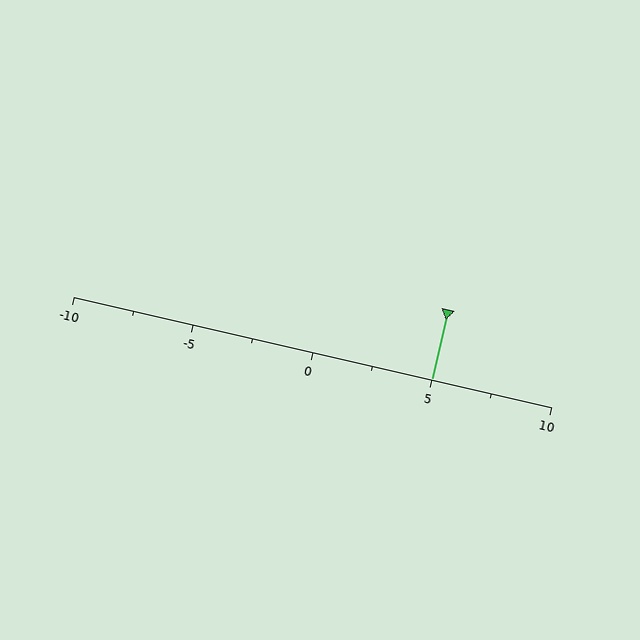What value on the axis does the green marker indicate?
The marker indicates approximately 5.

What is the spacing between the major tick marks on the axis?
The major ticks are spaced 5 apart.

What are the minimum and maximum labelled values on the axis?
The axis runs from -10 to 10.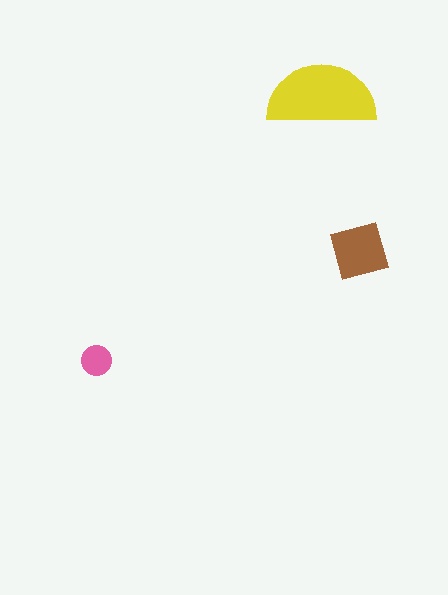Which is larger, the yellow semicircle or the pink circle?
The yellow semicircle.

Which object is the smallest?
The pink circle.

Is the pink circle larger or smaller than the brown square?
Smaller.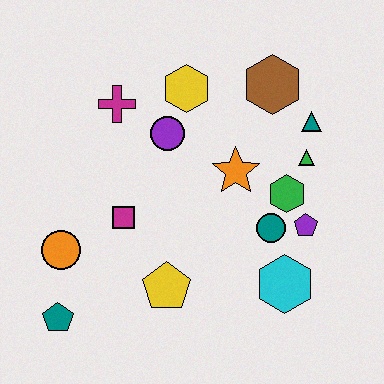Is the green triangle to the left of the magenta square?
No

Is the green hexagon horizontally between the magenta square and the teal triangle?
Yes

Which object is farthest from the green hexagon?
The teal pentagon is farthest from the green hexagon.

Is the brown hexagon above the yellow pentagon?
Yes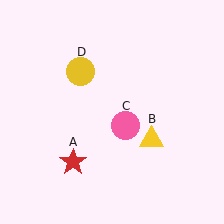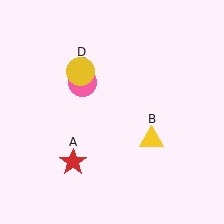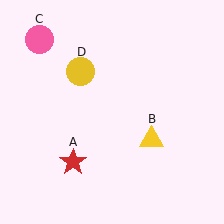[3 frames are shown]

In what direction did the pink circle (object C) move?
The pink circle (object C) moved up and to the left.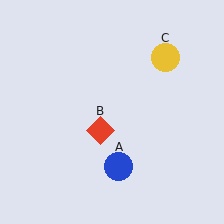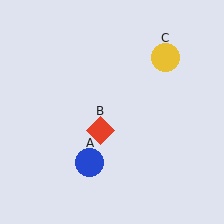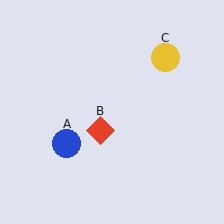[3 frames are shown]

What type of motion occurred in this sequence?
The blue circle (object A) rotated clockwise around the center of the scene.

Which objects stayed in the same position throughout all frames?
Red diamond (object B) and yellow circle (object C) remained stationary.